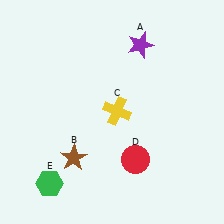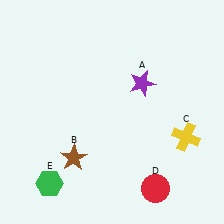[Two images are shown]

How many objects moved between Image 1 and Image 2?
3 objects moved between the two images.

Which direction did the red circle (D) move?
The red circle (D) moved down.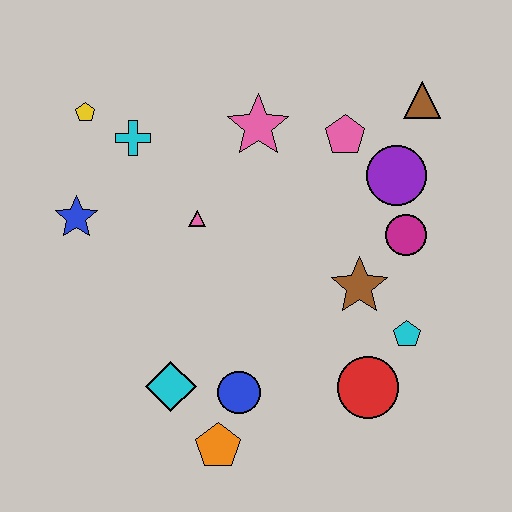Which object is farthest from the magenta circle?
The yellow pentagon is farthest from the magenta circle.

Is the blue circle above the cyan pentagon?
No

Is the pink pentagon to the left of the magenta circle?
Yes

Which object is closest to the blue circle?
The orange pentagon is closest to the blue circle.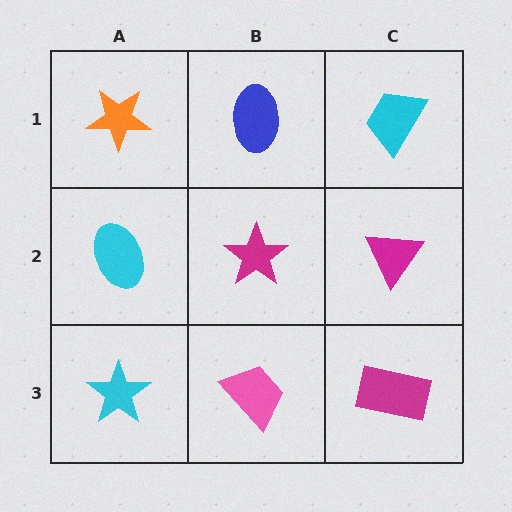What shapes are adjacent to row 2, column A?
An orange star (row 1, column A), a cyan star (row 3, column A), a magenta star (row 2, column B).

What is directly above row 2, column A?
An orange star.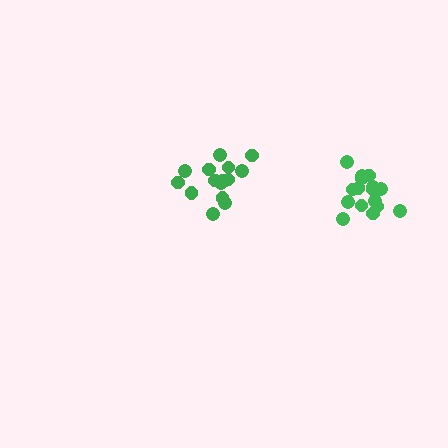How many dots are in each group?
Group 1: 16 dots, Group 2: 17 dots (33 total).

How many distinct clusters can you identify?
There are 2 distinct clusters.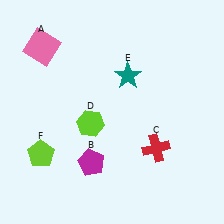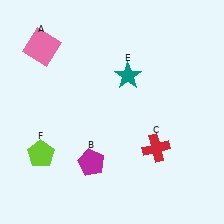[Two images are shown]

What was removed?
The lime hexagon (D) was removed in Image 2.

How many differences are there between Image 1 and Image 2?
There is 1 difference between the two images.